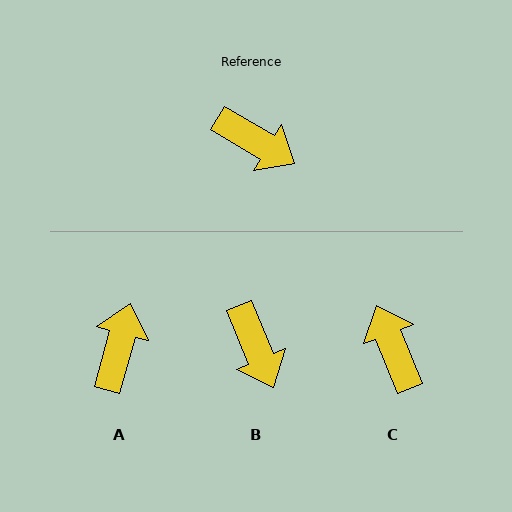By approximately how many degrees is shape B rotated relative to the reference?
Approximately 37 degrees clockwise.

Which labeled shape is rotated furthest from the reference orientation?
C, about 142 degrees away.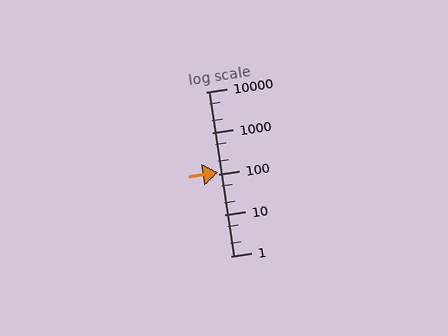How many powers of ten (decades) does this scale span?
The scale spans 4 decades, from 1 to 10000.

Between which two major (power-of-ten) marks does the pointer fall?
The pointer is between 100 and 1000.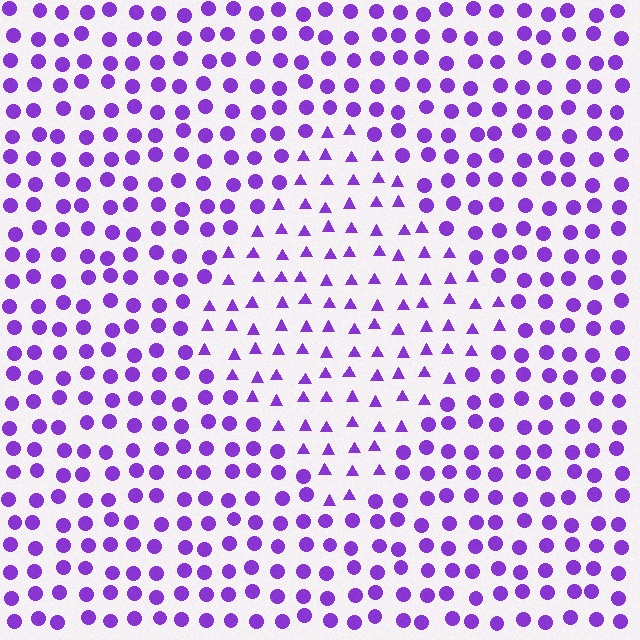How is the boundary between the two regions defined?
The boundary is defined by a change in element shape: triangles inside vs. circles outside. All elements share the same color and spacing.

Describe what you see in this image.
The image is filled with small purple elements arranged in a uniform grid. A diamond-shaped region contains triangles, while the surrounding area contains circles. The boundary is defined purely by the change in element shape.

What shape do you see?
I see a diamond.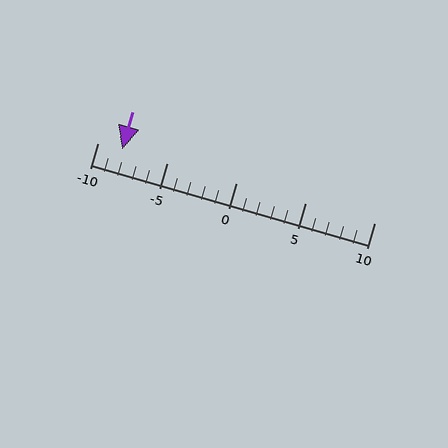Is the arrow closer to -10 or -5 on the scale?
The arrow is closer to -10.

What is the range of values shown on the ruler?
The ruler shows values from -10 to 10.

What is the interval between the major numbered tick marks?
The major tick marks are spaced 5 units apart.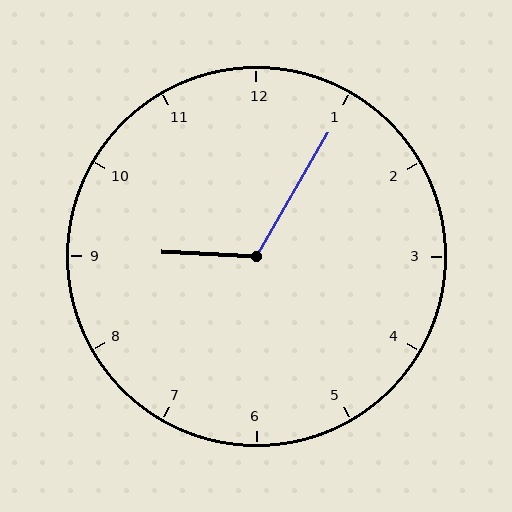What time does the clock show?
9:05.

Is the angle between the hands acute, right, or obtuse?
It is obtuse.